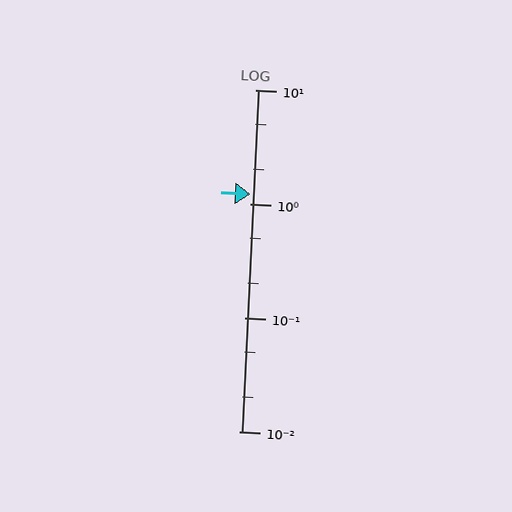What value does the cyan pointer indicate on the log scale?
The pointer indicates approximately 1.2.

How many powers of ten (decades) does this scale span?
The scale spans 3 decades, from 0.01 to 10.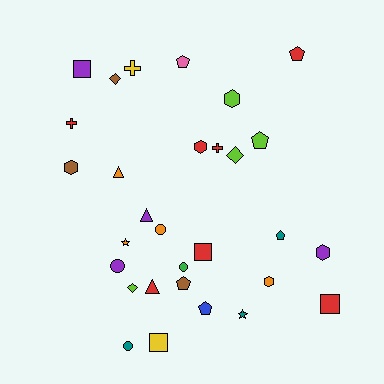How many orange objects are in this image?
There are 4 orange objects.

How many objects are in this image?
There are 30 objects.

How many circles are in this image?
There are 4 circles.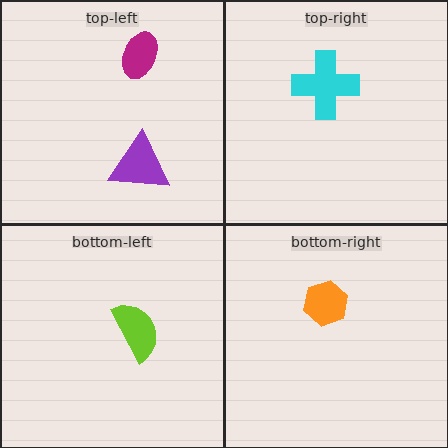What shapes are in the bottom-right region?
The orange hexagon.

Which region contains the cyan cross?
The top-right region.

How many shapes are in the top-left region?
2.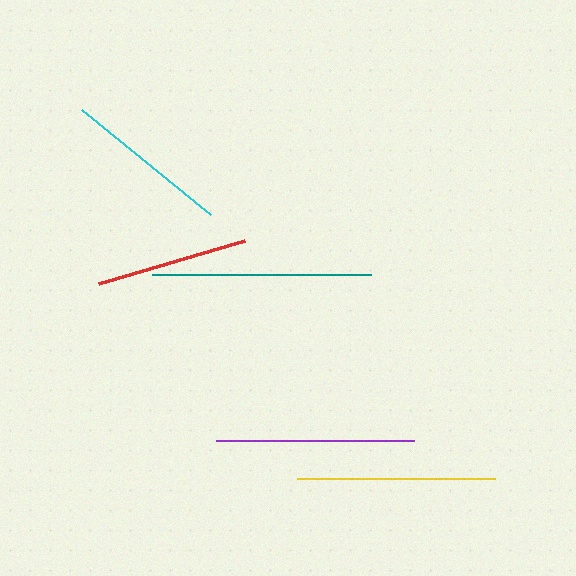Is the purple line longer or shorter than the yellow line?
The purple line is longer than the yellow line.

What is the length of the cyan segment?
The cyan segment is approximately 166 pixels long.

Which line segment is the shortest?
The red line is the shortest at approximately 152 pixels.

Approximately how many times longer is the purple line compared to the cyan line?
The purple line is approximately 1.2 times the length of the cyan line.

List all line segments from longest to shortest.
From longest to shortest: teal, purple, yellow, cyan, red.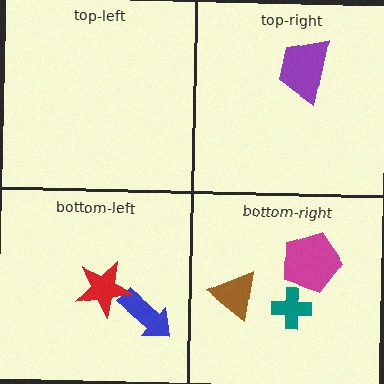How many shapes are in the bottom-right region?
3.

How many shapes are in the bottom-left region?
2.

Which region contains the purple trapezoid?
The top-right region.